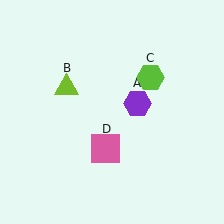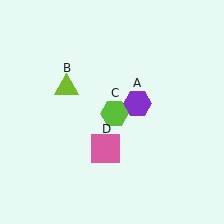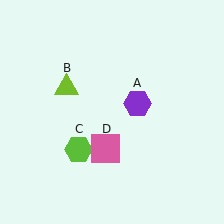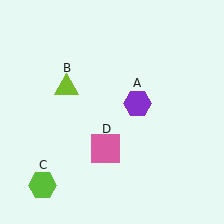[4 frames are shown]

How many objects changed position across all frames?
1 object changed position: lime hexagon (object C).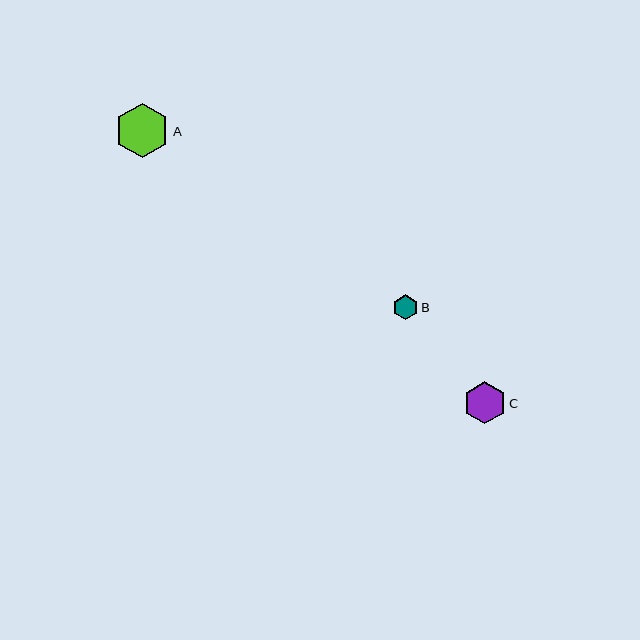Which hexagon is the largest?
Hexagon A is the largest with a size of approximately 55 pixels.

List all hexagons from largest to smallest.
From largest to smallest: A, C, B.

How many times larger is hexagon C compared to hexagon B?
Hexagon C is approximately 1.7 times the size of hexagon B.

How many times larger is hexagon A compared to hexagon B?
Hexagon A is approximately 2.2 times the size of hexagon B.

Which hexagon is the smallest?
Hexagon B is the smallest with a size of approximately 25 pixels.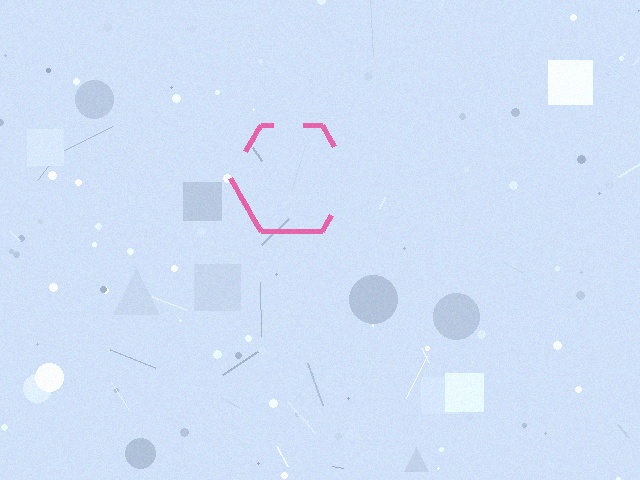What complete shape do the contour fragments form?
The contour fragments form a hexagon.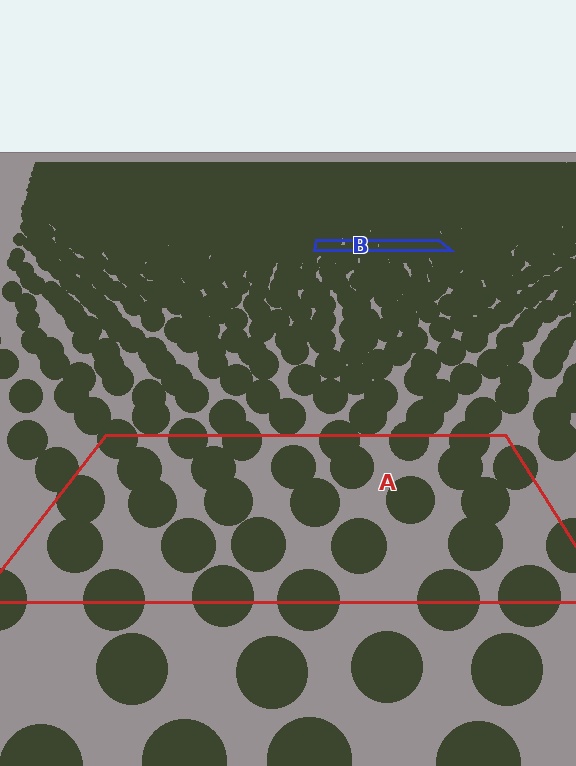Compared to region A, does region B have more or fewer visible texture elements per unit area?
Region B has more texture elements per unit area — they are packed more densely because it is farther away.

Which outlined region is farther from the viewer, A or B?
Region B is farther from the viewer — the texture elements inside it appear smaller and more densely packed.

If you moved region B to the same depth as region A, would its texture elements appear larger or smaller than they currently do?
They would appear larger. At a closer depth, the same texture elements are projected at a bigger on-screen size.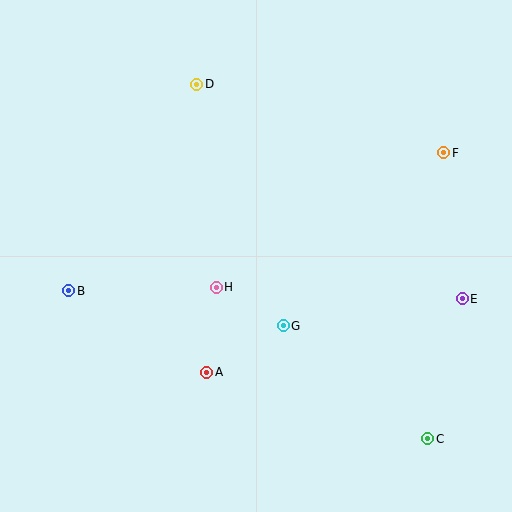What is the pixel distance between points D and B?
The distance between D and B is 243 pixels.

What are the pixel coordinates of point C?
Point C is at (428, 439).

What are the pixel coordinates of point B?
Point B is at (68, 291).